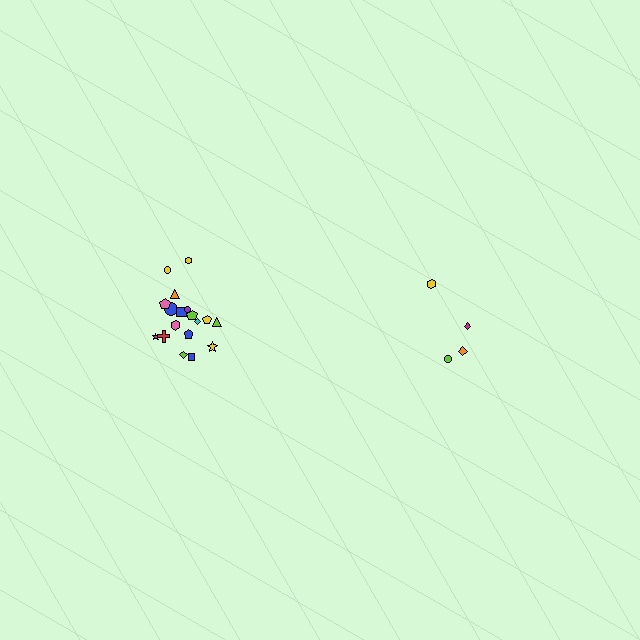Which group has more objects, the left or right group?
The left group.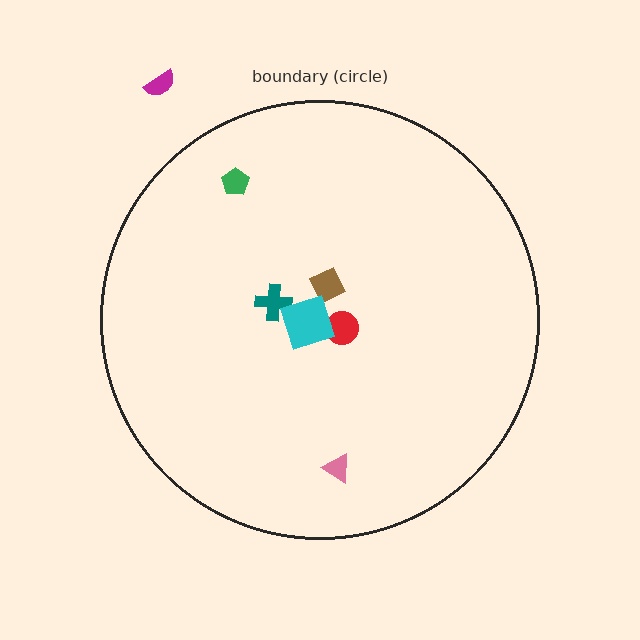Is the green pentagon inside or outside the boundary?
Inside.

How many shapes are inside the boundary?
6 inside, 1 outside.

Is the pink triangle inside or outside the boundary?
Inside.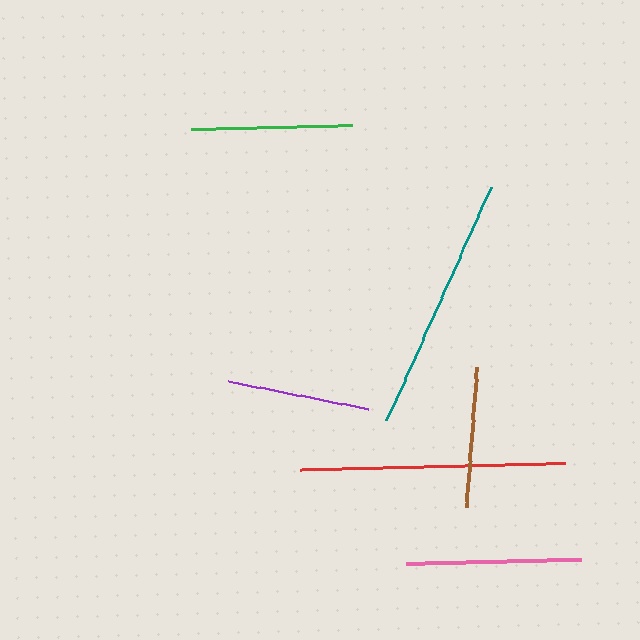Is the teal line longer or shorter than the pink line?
The teal line is longer than the pink line.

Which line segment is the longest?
The red line is the longest at approximately 264 pixels.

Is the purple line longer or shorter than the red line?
The red line is longer than the purple line.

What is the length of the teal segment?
The teal segment is approximately 256 pixels long.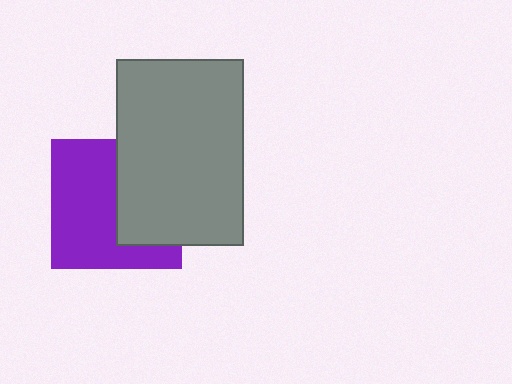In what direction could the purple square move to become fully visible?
The purple square could move left. That would shift it out from behind the gray rectangle entirely.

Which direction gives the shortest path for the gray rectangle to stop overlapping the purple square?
Moving right gives the shortest separation.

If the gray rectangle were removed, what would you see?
You would see the complete purple square.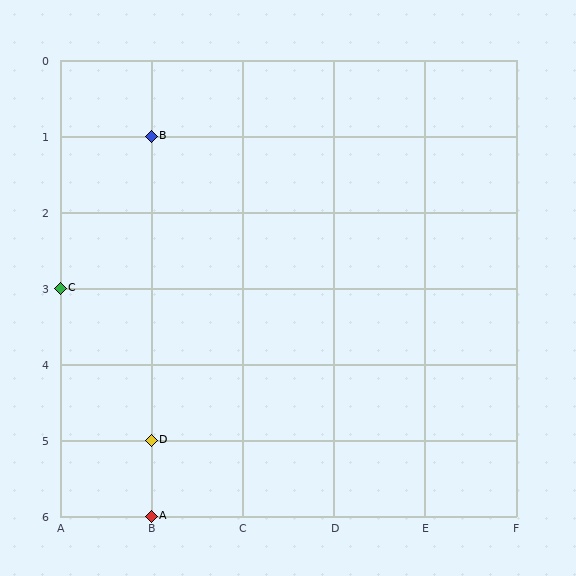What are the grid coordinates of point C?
Point C is at grid coordinates (A, 3).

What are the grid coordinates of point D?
Point D is at grid coordinates (B, 5).